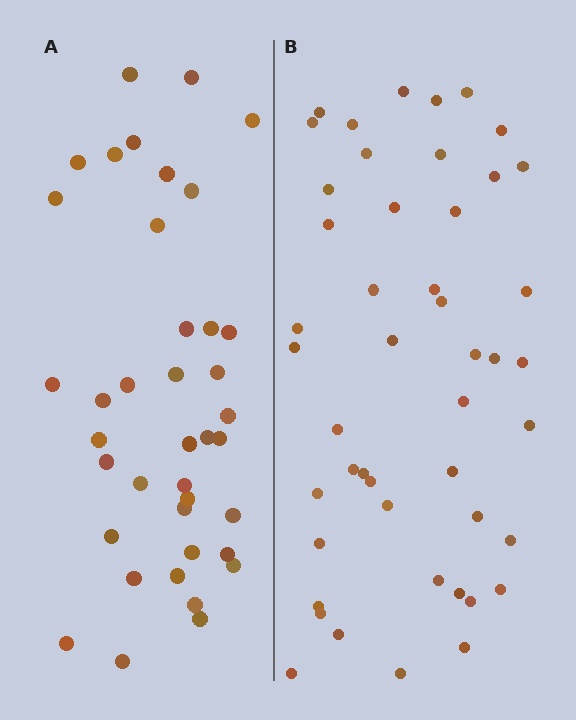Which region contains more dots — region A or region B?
Region B (the right region) has more dots.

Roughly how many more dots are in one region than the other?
Region B has roughly 8 or so more dots than region A.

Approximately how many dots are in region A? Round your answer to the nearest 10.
About 40 dots. (The exact count is 39, which rounds to 40.)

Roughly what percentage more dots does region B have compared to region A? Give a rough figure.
About 20% more.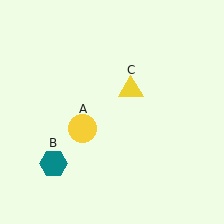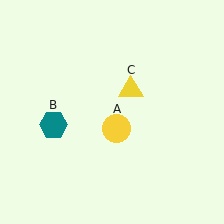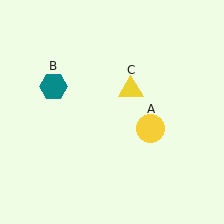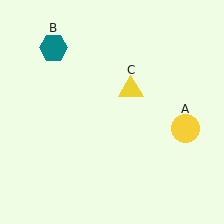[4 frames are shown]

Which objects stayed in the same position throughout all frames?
Yellow triangle (object C) remained stationary.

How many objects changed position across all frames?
2 objects changed position: yellow circle (object A), teal hexagon (object B).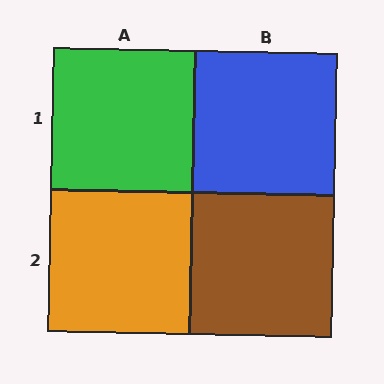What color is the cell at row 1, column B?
Blue.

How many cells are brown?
1 cell is brown.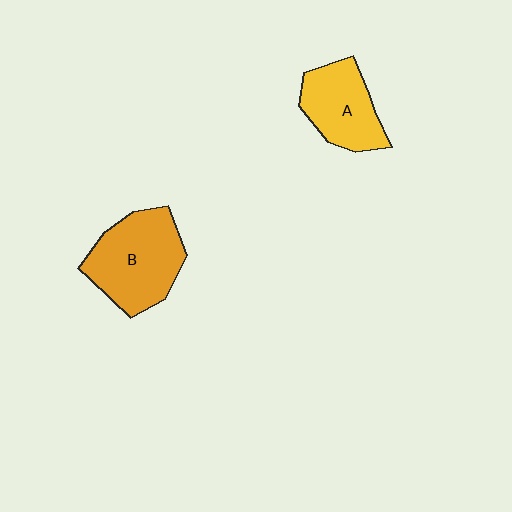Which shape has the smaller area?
Shape A (yellow).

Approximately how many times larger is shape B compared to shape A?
Approximately 1.3 times.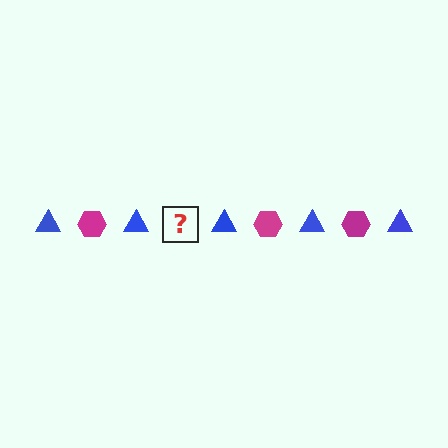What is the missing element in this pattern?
The missing element is a magenta hexagon.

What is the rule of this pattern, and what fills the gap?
The rule is that the pattern alternates between blue triangle and magenta hexagon. The gap should be filled with a magenta hexagon.